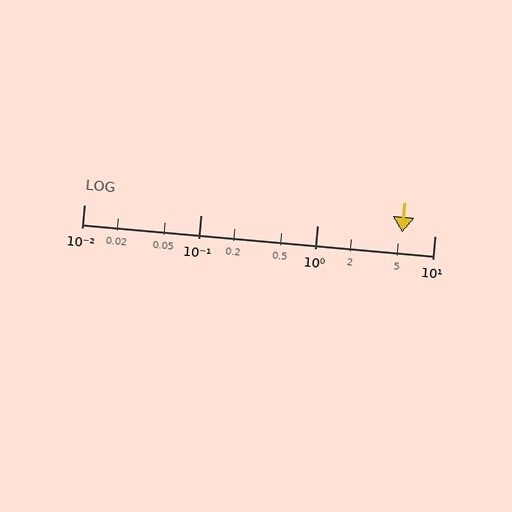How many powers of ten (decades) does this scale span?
The scale spans 3 decades, from 0.01 to 10.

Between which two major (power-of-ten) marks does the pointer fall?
The pointer is between 1 and 10.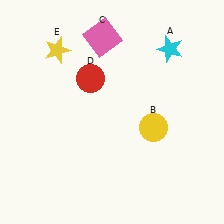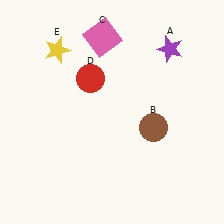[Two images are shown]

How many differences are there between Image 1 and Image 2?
There are 2 differences between the two images.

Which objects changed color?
A changed from cyan to purple. B changed from yellow to brown.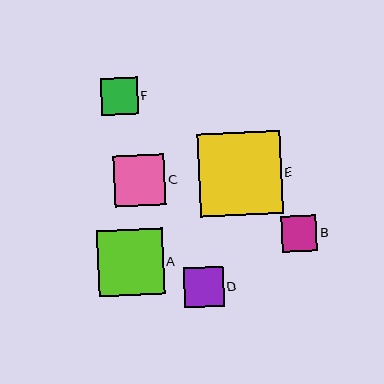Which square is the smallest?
Square B is the smallest with a size of approximately 35 pixels.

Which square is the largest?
Square E is the largest with a size of approximately 83 pixels.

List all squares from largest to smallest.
From largest to smallest: E, A, C, D, F, B.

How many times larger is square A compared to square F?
Square A is approximately 1.8 times the size of square F.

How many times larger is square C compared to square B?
Square C is approximately 1.5 times the size of square B.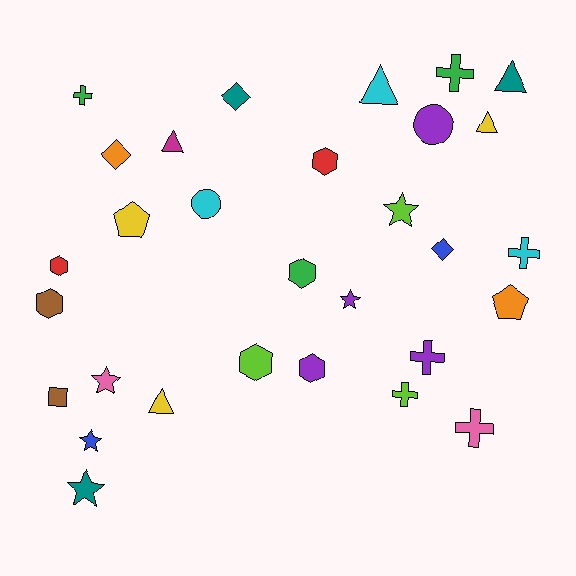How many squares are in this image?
There is 1 square.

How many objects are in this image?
There are 30 objects.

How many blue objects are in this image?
There are 2 blue objects.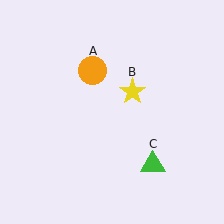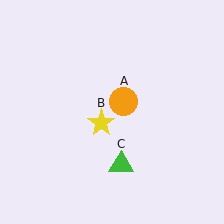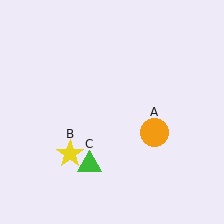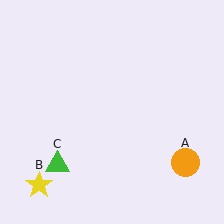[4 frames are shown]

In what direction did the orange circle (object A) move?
The orange circle (object A) moved down and to the right.